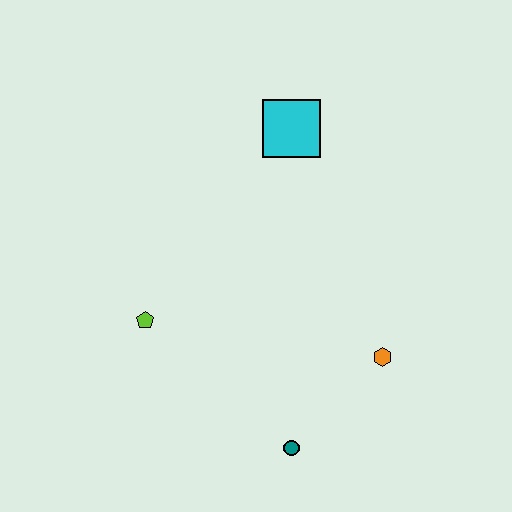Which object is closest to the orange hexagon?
The teal circle is closest to the orange hexagon.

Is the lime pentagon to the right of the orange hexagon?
No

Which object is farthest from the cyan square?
The teal circle is farthest from the cyan square.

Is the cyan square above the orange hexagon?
Yes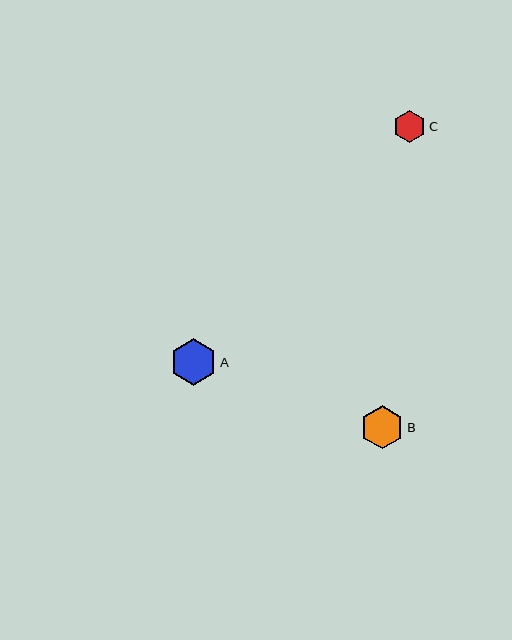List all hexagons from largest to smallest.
From largest to smallest: A, B, C.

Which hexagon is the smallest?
Hexagon C is the smallest with a size of approximately 32 pixels.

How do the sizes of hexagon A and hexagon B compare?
Hexagon A and hexagon B are approximately the same size.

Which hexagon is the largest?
Hexagon A is the largest with a size of approximately 47 pixels.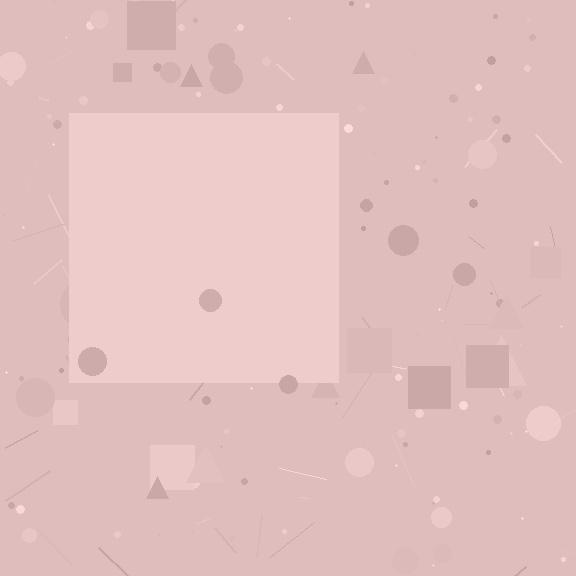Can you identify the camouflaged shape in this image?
The camouflaged shape is a square.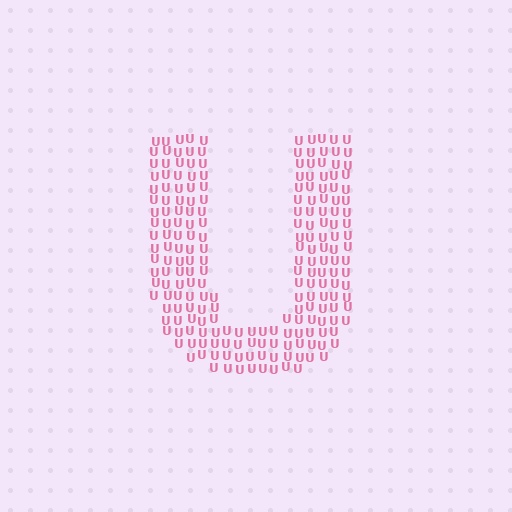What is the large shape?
The large shape is the letter U.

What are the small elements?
The small elements are letter U's.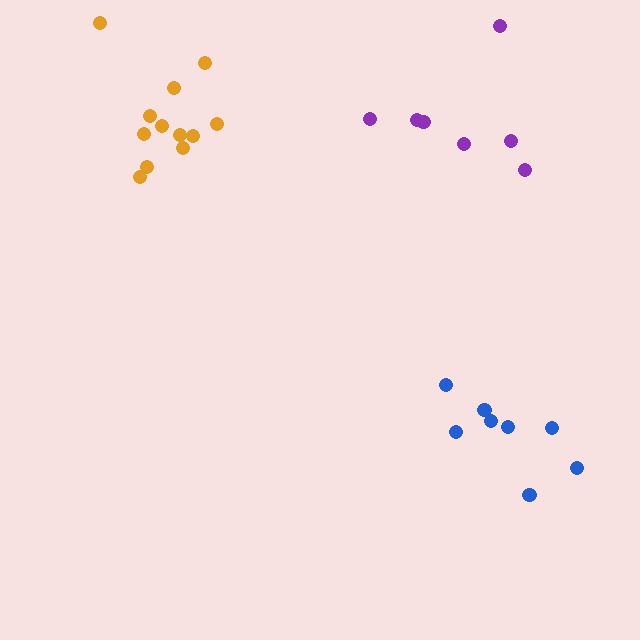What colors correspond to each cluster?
The clusters are colored: orange, blue, purple.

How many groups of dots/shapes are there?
There are 3 groups.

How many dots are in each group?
Group 1: 12 dots, Group 2: 8 dots, Group 3: 7 dots (27 total).